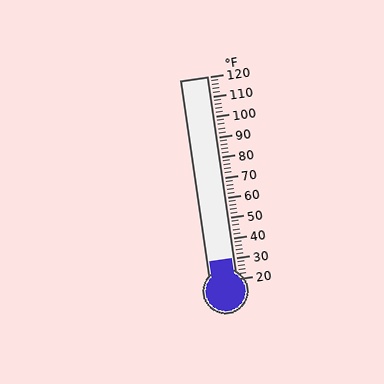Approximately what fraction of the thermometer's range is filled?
The thermometer is filled to approximately 10% of its range.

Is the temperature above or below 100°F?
The temperature is below 100°F.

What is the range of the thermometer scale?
The thermometer scale ranges from 20°F to 120°F.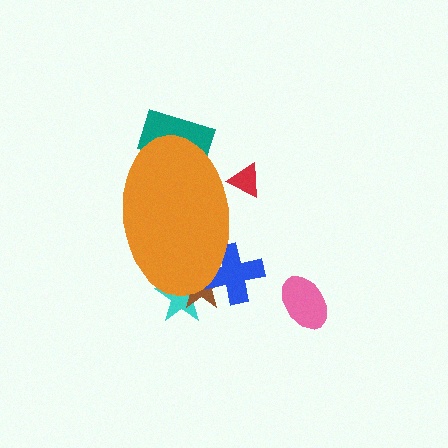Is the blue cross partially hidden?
Yes, the blue cross is partially hidden behind the orange ellipse.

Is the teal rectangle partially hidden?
Yes, the teal rectangle is partially hidden behind the orange ellipse.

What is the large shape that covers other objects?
An orange ellipse.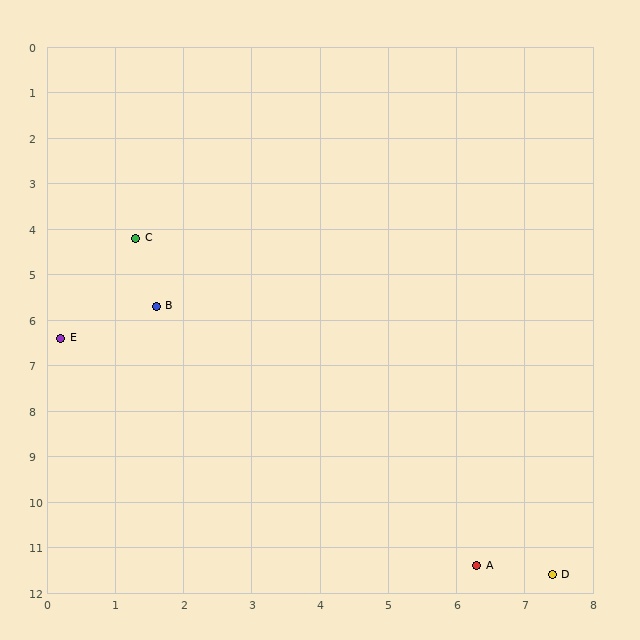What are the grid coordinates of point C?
Point C is at approximately (1.3, 4.2).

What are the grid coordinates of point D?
Point D is at approximately (7.4, 11.6).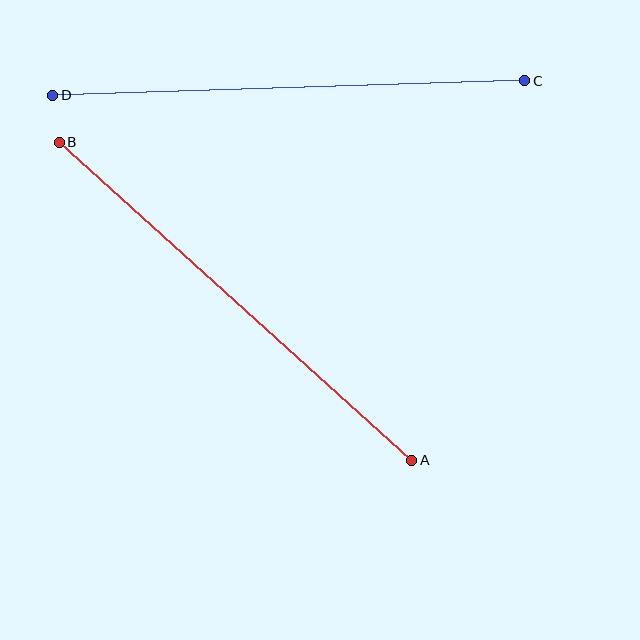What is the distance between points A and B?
The distance is approximately 475 pixels.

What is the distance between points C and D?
The distance is approximately 472 pixels.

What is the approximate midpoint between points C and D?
The midpoint is at approximately (289, 88) pixels.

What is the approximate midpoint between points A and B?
The midpoint is at approximately (235, 301) pixels.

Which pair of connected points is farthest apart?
Points A and B are farthest apart.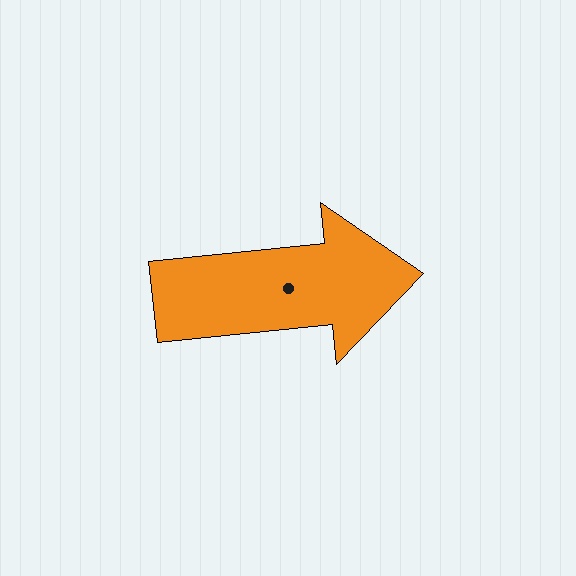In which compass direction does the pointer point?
East.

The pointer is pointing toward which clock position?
Roughly 3 o'clock.